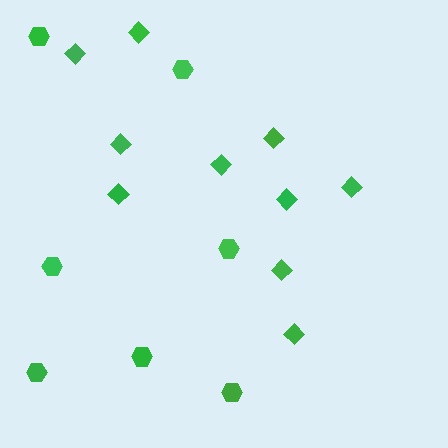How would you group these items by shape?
There are 2 groups: one group of hexagons (7) and one group of diamonds (10).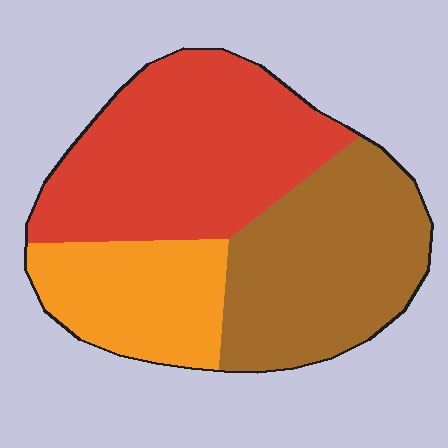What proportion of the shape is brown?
Brown covers 36% of the shape.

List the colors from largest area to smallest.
From largest to smallest: red, brown, orange.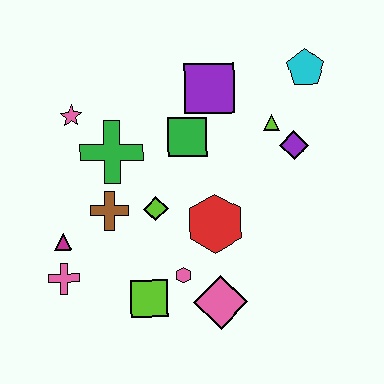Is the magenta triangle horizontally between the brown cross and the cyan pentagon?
No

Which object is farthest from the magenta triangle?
The cyan pentagon is farthest from the magenta triangle.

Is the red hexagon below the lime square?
No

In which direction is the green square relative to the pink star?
The green square is to the right of the pink star.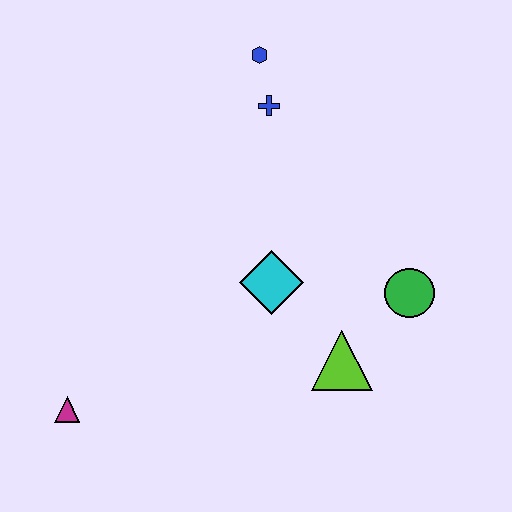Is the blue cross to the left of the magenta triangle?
No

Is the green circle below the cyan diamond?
Yes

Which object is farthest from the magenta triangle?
The blue hexagon is farthest from the magenta triangle.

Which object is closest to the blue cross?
The blue hexagon is closest to the blue cross.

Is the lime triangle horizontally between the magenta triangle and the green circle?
Yes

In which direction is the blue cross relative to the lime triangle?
The blue cross is above the lime triangle.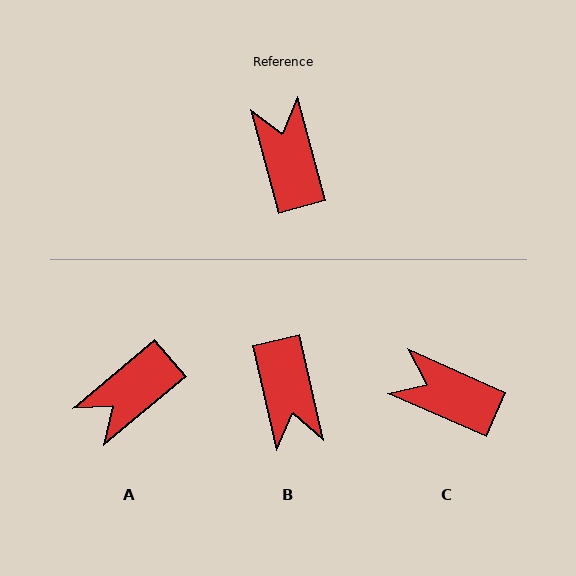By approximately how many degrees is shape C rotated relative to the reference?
Approximately 51 degrees counter-clockwise.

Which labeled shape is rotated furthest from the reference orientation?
B, about 177 degrees away.